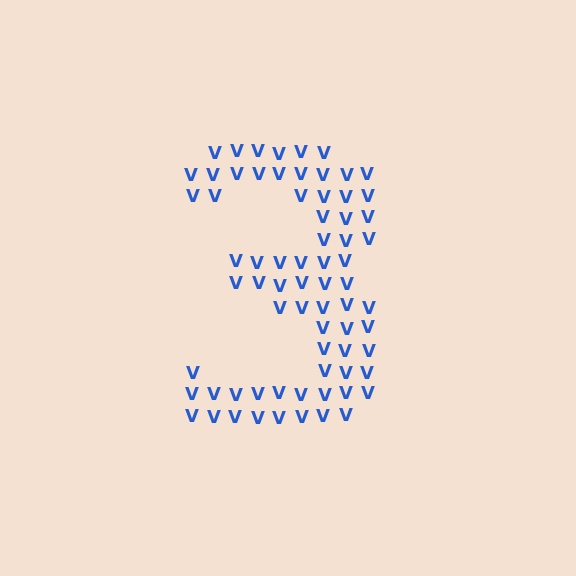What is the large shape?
The large shape is the digit 3.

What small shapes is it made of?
It is made of small letter V's.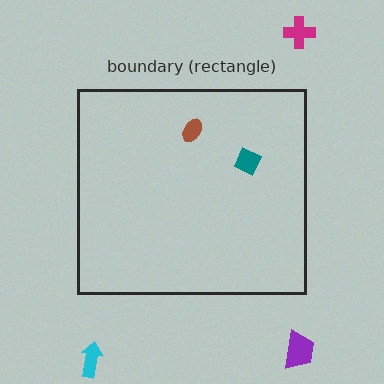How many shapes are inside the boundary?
2 inside, 3 outside.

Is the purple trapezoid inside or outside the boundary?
Outside.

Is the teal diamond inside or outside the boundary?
Inside.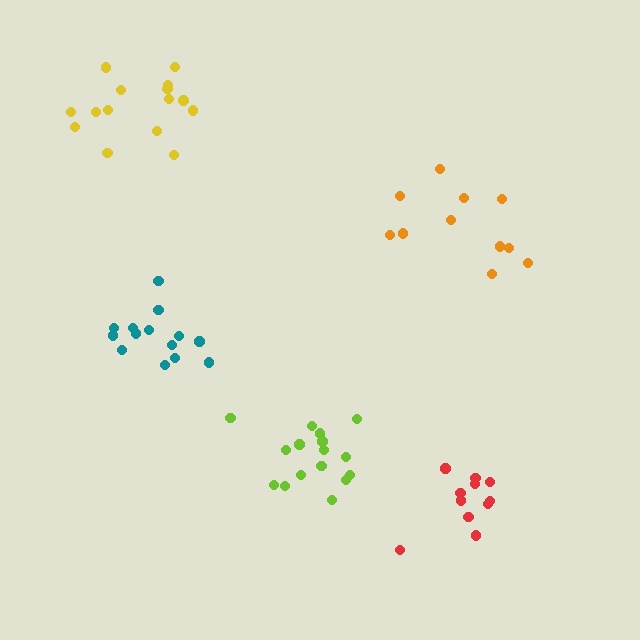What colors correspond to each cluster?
The clusters are colored: lime, orange, teal, yellow, red.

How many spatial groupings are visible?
There are 5 spatial groupings.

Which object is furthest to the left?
The yellow cluster is leftmost.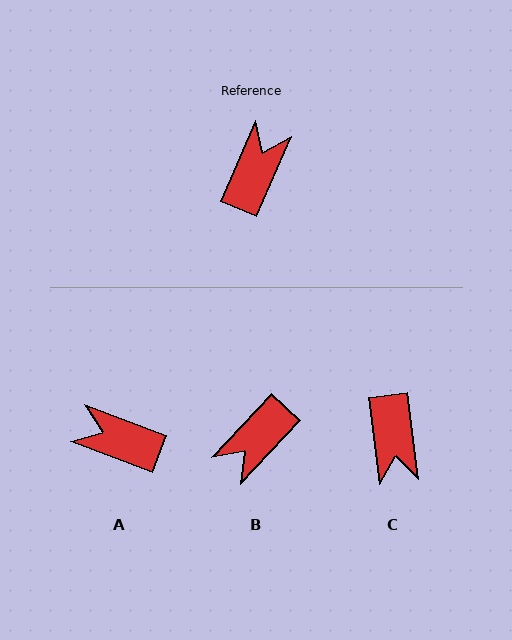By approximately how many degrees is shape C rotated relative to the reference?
Approximately 149 degrees clockwise.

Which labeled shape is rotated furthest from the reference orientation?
B, about 160 degrees away.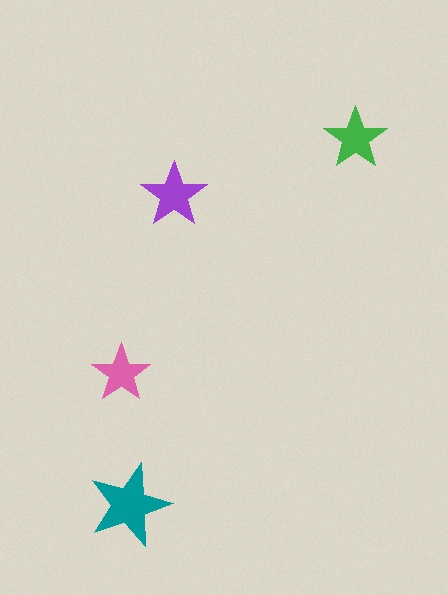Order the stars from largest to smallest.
the teal one, the purple one, the green one, the pink one.